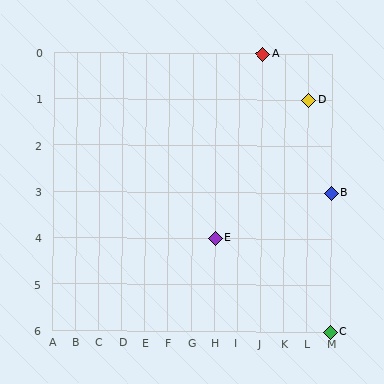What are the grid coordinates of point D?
Point D is at grid coordinates (L, 1).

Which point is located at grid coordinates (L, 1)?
Point D is at (L, 1).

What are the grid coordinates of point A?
Point A is at grid coordinates (J, 0).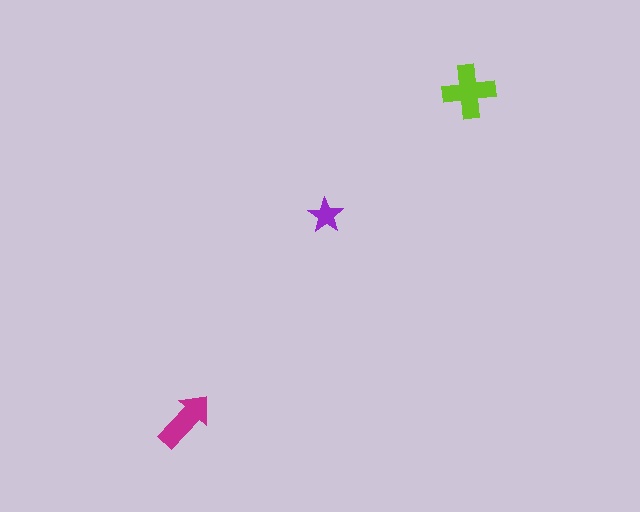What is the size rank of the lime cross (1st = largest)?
1st.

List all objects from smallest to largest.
The purple star, the magenta arrow, the lime cross.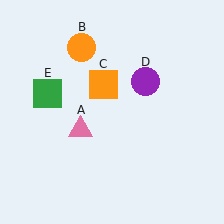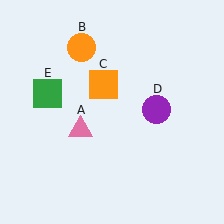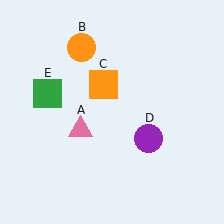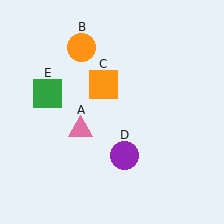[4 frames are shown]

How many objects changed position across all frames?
1 object changed position: purple circle (object D).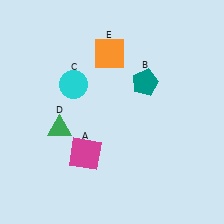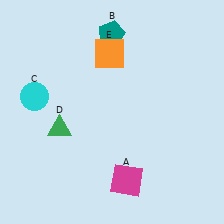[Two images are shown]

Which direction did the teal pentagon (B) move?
The teal pentagon (B) moved up.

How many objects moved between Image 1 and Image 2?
3 objects moved between the two images.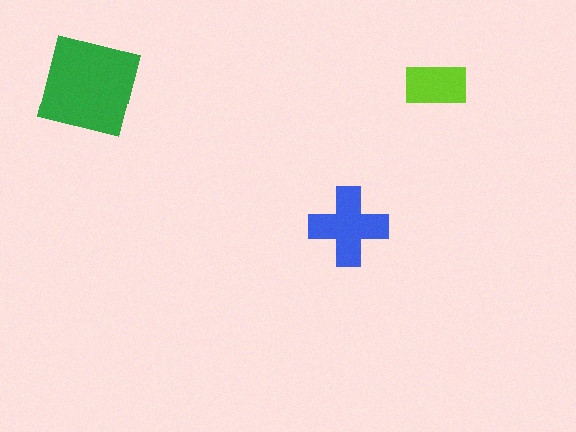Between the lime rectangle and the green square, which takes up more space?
The green square.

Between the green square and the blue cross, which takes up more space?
The green square.